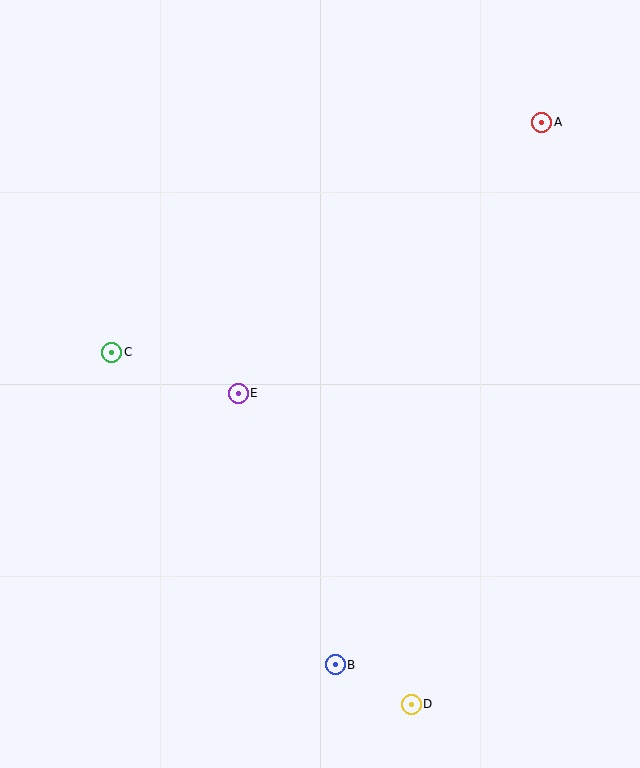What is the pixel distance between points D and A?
The distance between D and A is 597 pixels.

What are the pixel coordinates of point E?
Point E is at (238, 393).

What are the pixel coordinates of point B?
Point B is at (335, 665).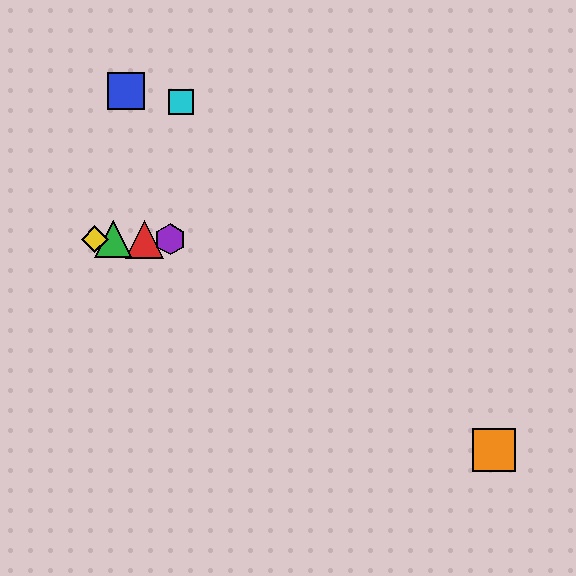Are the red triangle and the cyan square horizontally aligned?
No, the red triangle is at y≈239 and the cyan square is at y≈102.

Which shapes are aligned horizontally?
The red triangle, the green triangle, the yellow diamond, the purple hexagon are aligned horizontally.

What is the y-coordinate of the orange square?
The orange square is at y≈450.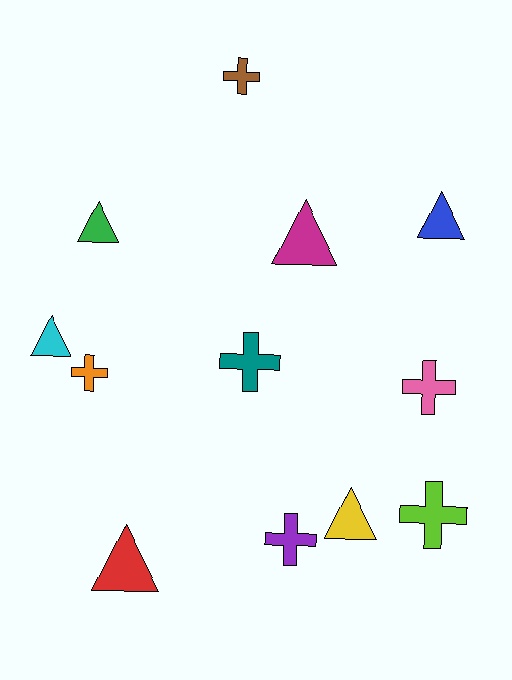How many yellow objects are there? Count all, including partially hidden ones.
There is 1 yellow object.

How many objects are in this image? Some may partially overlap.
There are 12 objects.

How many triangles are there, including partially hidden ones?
There are 6 triangles.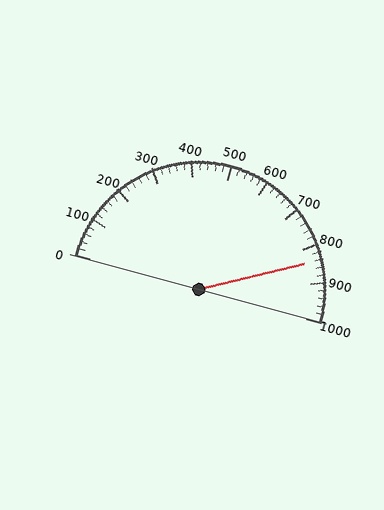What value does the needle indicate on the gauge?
The needle indicates approximately 840.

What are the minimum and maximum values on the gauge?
The gauge ranges from 0 to 1000.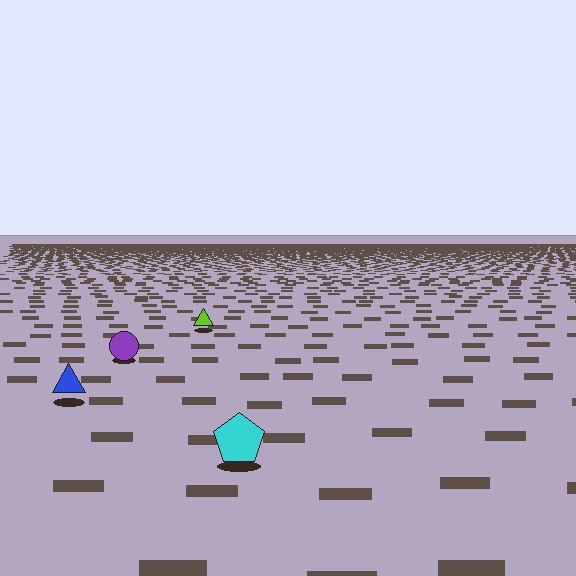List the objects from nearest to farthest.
From nearest to farthest: the cyan pentagon, the blue triangle, the purple circle, the lime triangle.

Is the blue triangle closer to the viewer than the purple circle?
Yes. The blue triangle is closer — you can tell from the texture gradient: the ground texture is coarser near it.